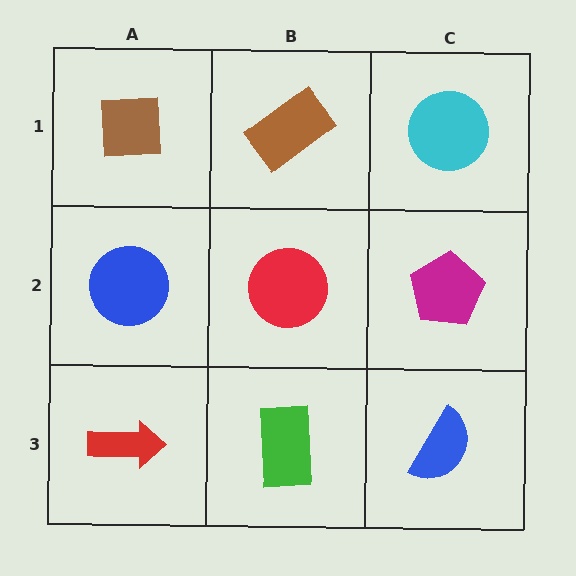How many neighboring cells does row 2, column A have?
3.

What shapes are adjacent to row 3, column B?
A red circle (row 2, column B), a red arrow (row 3, column A), a blue semicircle (row 3, column C).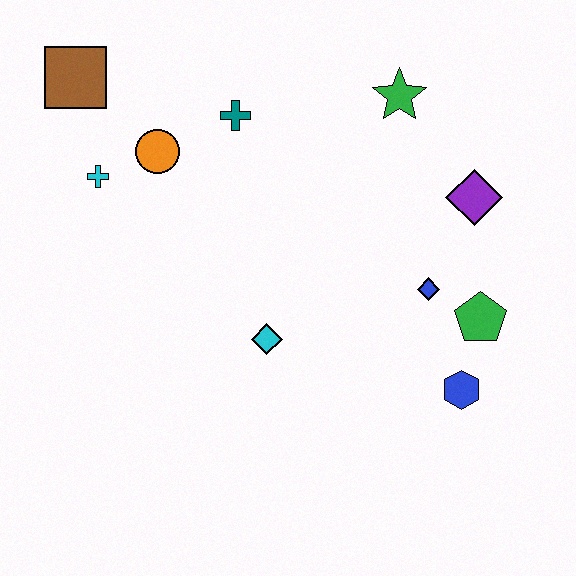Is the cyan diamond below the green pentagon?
Yes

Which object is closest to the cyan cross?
The orange circle is closest to the cyan cross.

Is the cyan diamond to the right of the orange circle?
Yes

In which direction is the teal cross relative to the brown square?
The teal cross is to the right of the brown square.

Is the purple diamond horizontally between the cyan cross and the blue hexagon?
No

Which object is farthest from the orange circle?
The blue hexagon is farthest from the orange circle.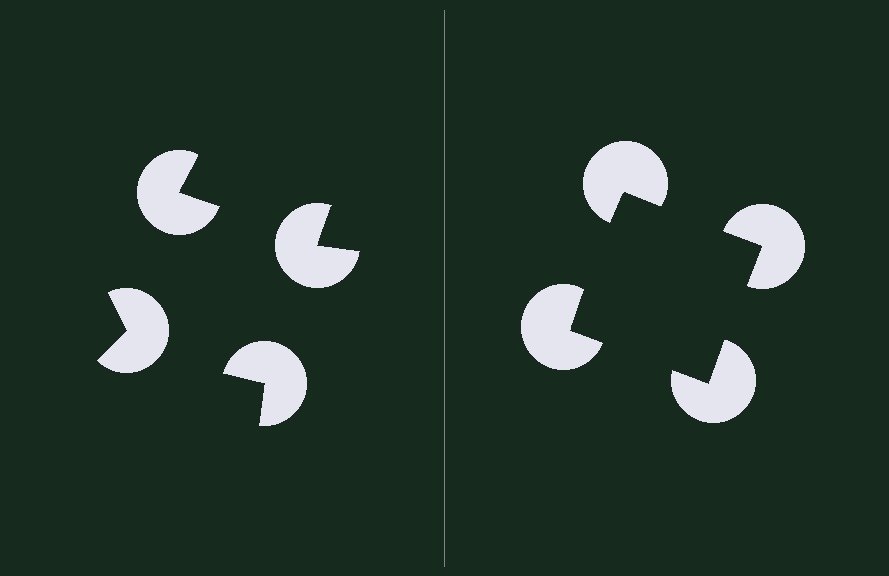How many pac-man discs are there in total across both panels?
8 — 4 on each side.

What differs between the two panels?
The pac-man discs are positioned identically on both sides; only the wedge orientations differ. On the right they align to a square; on the left they are misaligned.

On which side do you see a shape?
An illusory square appears on the right side. On the left side the wedge cuts are rotated, so no coherent shape forms.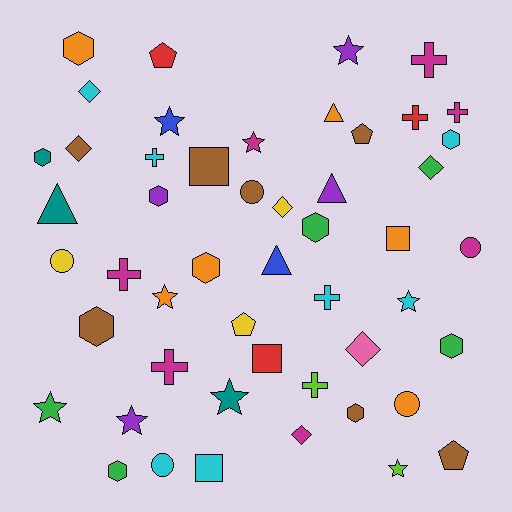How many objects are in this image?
There are 50 objects.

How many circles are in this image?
There are 5 circles.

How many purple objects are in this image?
There are 4 purple objects.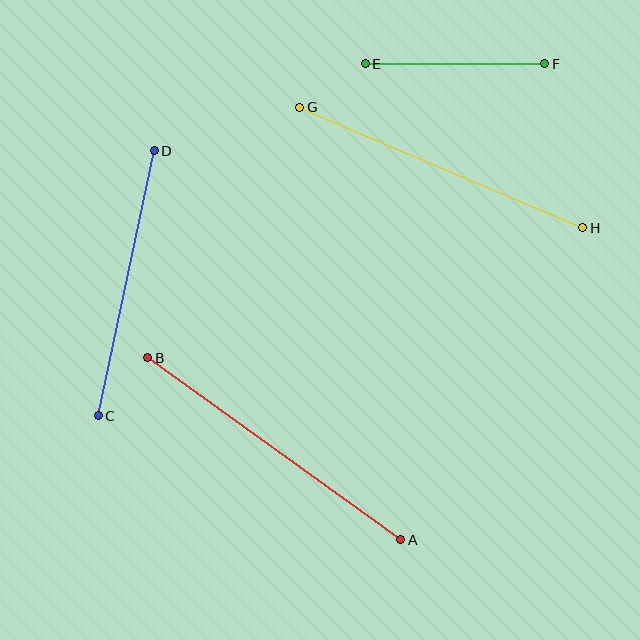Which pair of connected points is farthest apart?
Points A and B are farthest apart.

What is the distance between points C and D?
The distance is approximately 271 pixels.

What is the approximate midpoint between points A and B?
The midpoint is at approximately (274, 449) pixels.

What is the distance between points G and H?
The distance is approximately 308 pixels.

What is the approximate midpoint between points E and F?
The midpoint is at approximately (455, 64) pixels.